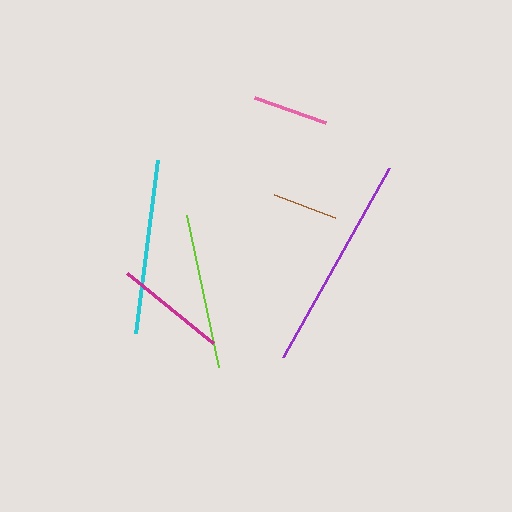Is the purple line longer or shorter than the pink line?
The purple line is longer than the pink line.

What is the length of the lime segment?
The lime segment is approximately 155 pixels long.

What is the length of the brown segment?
The brown segment is approximately 65 pixels long.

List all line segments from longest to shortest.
From longest to shortest: purple, cyan, lime, magenta, pink, brown.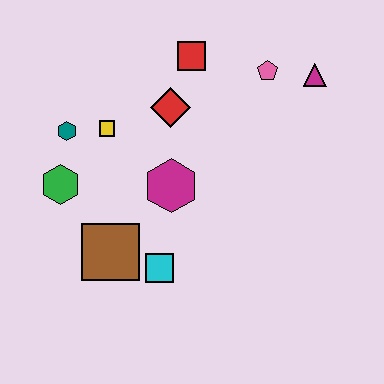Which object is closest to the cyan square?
The brown square is closest to the cyan square.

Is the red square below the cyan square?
No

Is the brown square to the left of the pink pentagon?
Yes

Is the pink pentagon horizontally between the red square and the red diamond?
No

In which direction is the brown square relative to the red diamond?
The brown square is below the red diamond.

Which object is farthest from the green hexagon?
The magenta triangle is farthest from the green hexagon.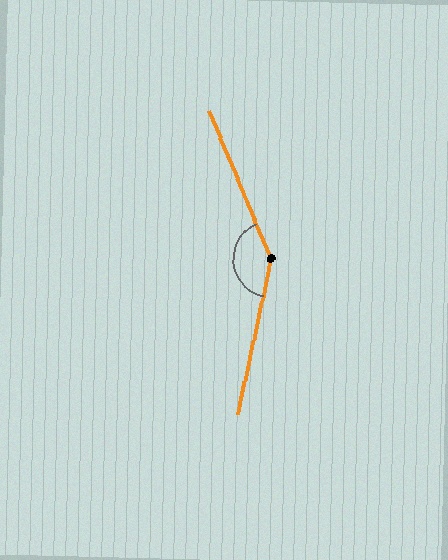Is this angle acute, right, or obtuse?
It is obtuse.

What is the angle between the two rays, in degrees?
Approximately 145 degrees.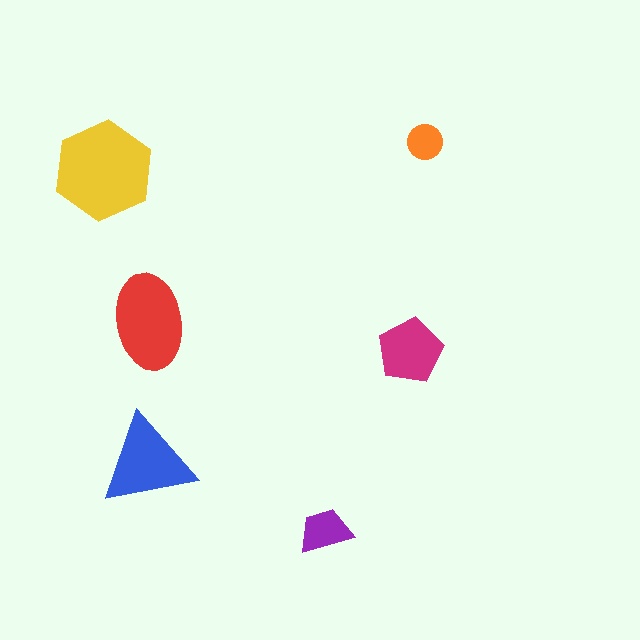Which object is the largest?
The yellow hexagon.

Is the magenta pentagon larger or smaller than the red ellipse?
Smaller.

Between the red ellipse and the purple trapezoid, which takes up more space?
The red ellipse.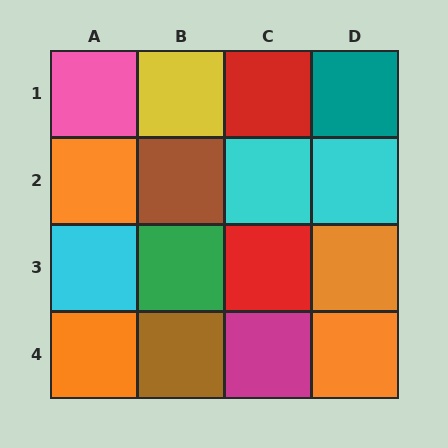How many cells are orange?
4 cells are orange.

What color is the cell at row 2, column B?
Brown.